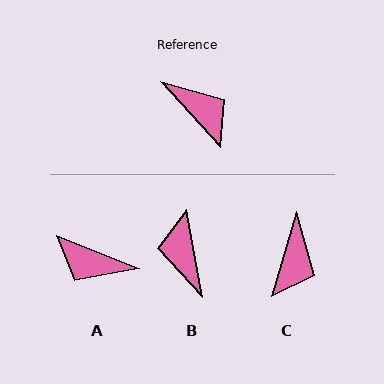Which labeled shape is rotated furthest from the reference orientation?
A, about 155 degrees away.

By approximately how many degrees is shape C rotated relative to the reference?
Approximately 59 degrees clockwise.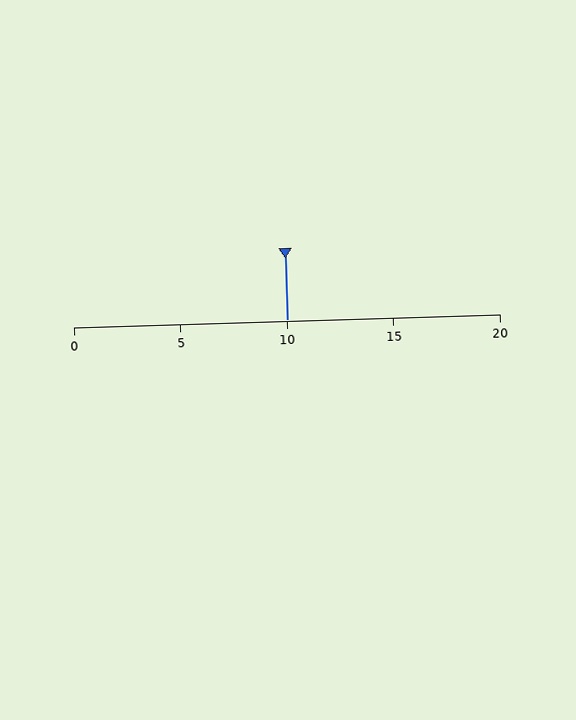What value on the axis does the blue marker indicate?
The marker indicates approximately 10.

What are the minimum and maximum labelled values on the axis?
The axis runs from 0 to 20.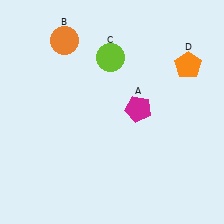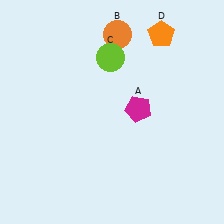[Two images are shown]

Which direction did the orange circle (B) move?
The orange circle (B) moved right.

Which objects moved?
The objects that moved are: the orange circle (B), the orange pentagon (D).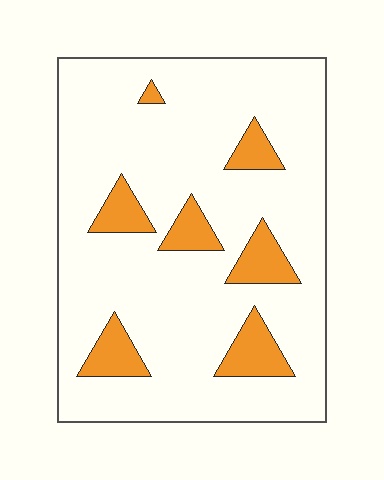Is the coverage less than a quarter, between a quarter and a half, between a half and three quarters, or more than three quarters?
Less than a quarter.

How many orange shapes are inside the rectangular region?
7.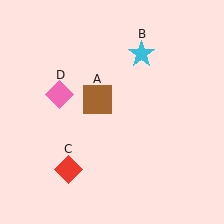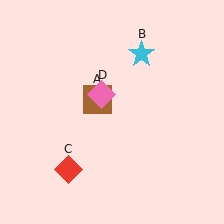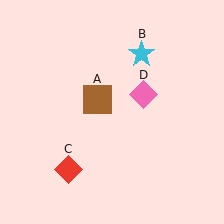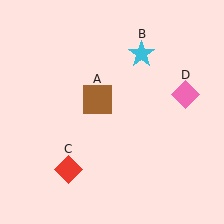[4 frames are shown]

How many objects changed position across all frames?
1 object changed position: pink diamond (object D).